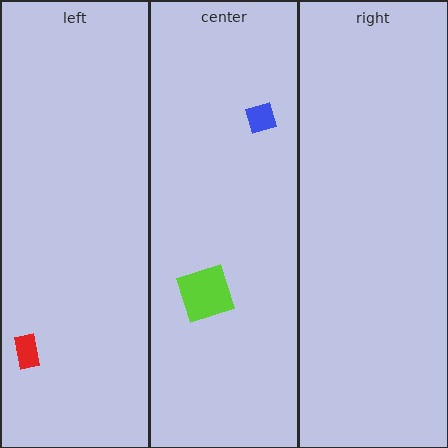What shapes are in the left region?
The red rectangle.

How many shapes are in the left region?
1.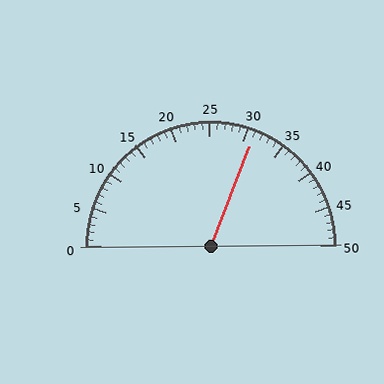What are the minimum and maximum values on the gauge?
The gauge ranges from 0 to 50.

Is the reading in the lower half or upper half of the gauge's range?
The reading is in the upper half of the range (0 to 50).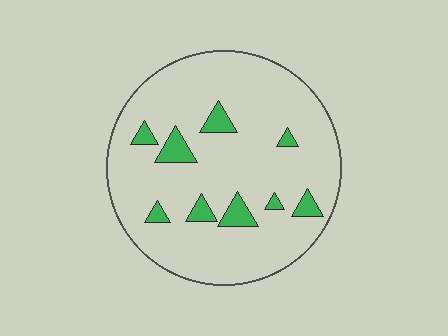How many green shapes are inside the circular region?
9.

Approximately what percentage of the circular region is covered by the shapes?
Approximately 10%.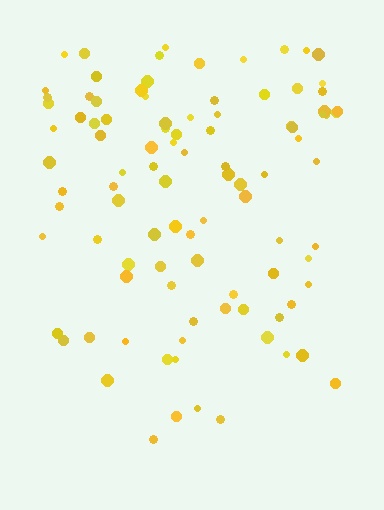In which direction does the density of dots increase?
From bottom to top, with the top side densest.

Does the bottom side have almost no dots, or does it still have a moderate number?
Still a moderate number, just noticeably fewer than the top.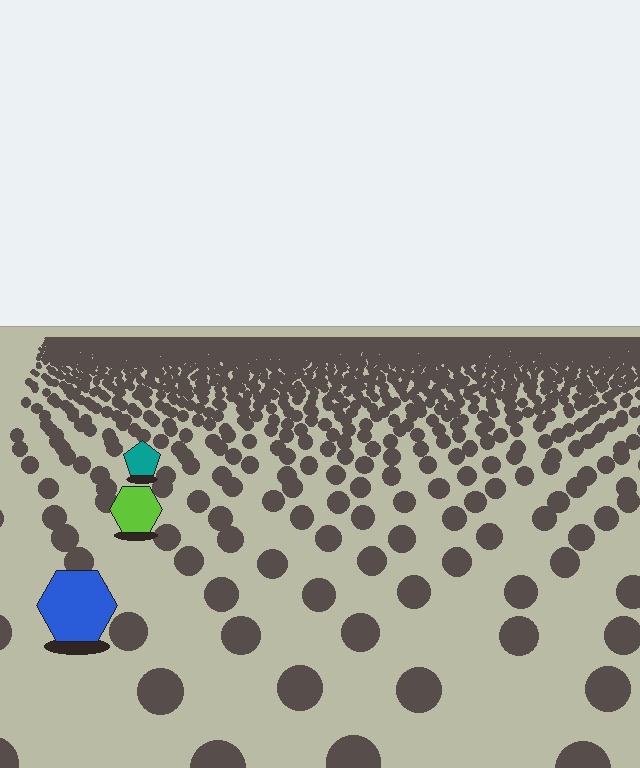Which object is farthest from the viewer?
The teal pentagon is farthest from the viewer. It appears smaller and the ground texture around it is denser.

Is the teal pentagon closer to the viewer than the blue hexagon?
No. The blue hexagon is closer — you can tell from the texture gradient: the ground texture is coarser near it.